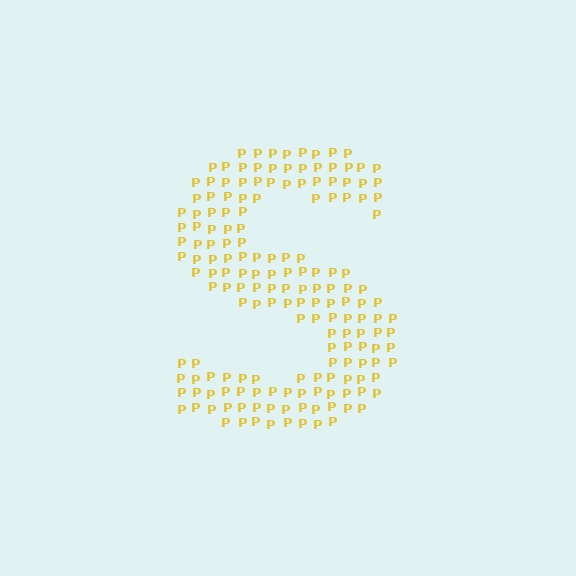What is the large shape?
The large shape is the letter S.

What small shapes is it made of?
It is made of small letter P's.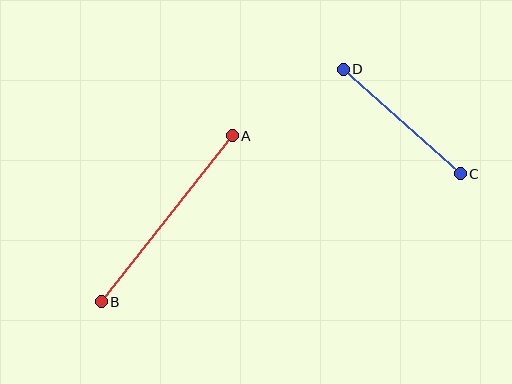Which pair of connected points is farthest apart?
Points A and B are farthest apart.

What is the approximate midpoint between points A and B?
The midpoint is at approximately (167, 219) pixels.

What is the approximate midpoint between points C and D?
The midpoint is at approximately (402, 122) pixels.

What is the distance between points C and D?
The distance is approximately 157 pixels.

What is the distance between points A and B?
The distance is approximately 212 pixels.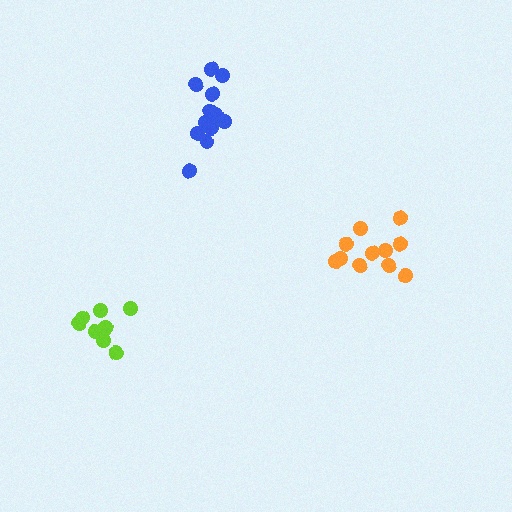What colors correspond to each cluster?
The clusters are colored: orange, lime, blue.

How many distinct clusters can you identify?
There are 3 distinct clusters.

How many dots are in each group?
Group 1: 11 dots, Group 2: 9 dots, Group 3: 12 dots (32 total).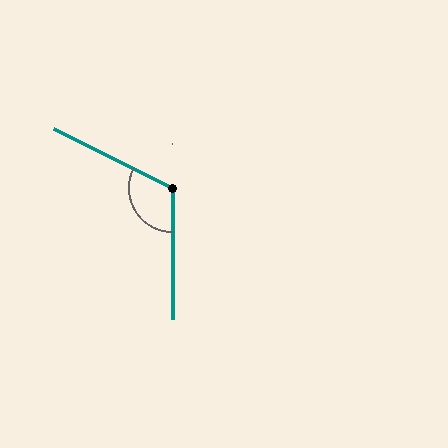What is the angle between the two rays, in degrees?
Approximately 117 degrees.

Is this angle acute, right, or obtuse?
It is obtuse.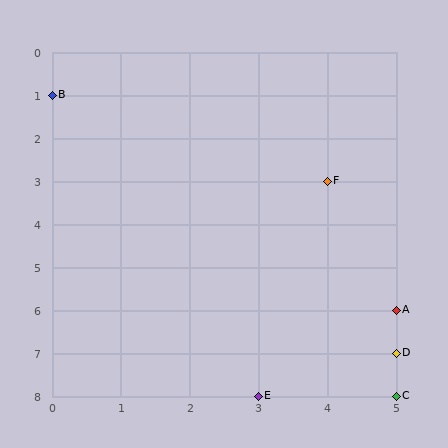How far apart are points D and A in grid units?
Points D and A are 1 row apart.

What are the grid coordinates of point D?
Point D is at grid coordinates (5, 7).